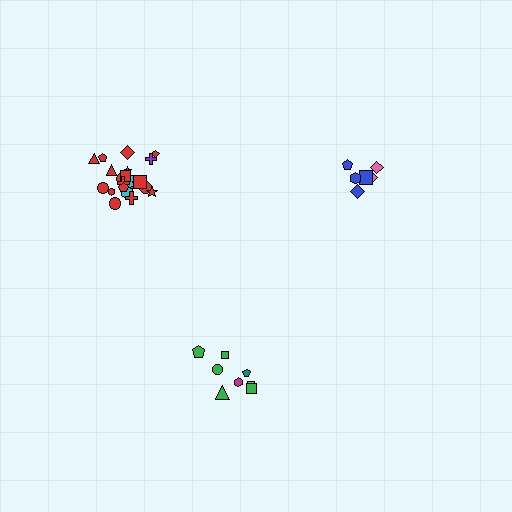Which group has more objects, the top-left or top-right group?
The top-left group.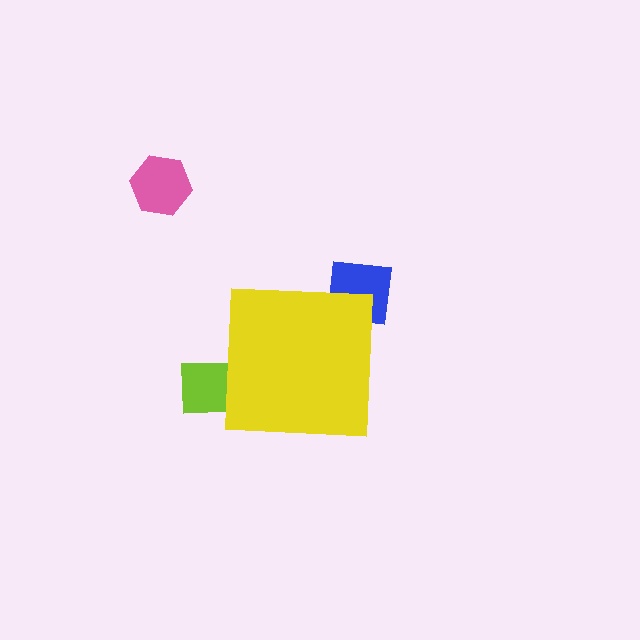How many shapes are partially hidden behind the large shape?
2 shapes are partially hidden.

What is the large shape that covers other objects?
A yellow square.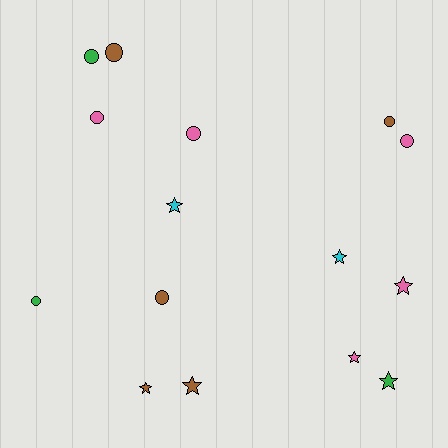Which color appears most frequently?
Pink, with 5 objects.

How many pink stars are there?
There are 2 pink stars.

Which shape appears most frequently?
Circle, with 8 objects.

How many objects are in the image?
There are 15 objects.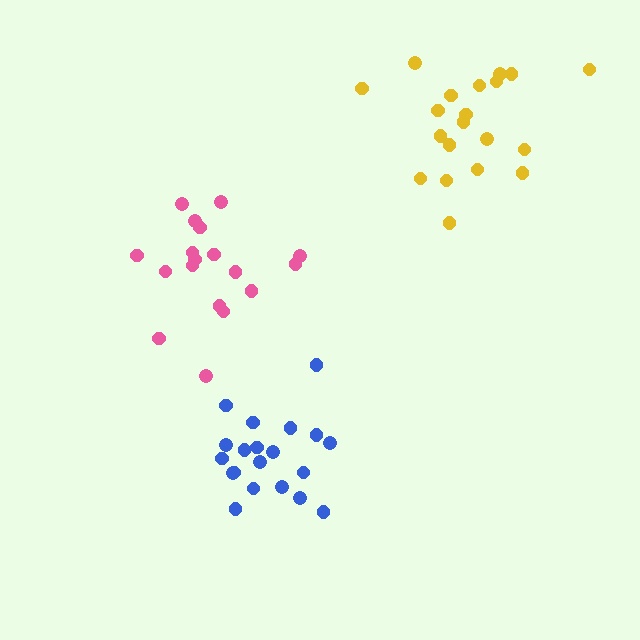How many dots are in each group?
Group 1: 18 dots, Group 2: 20 dots, Group 3: 20 dots (58 total).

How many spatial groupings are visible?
There are 3 spatial groupings.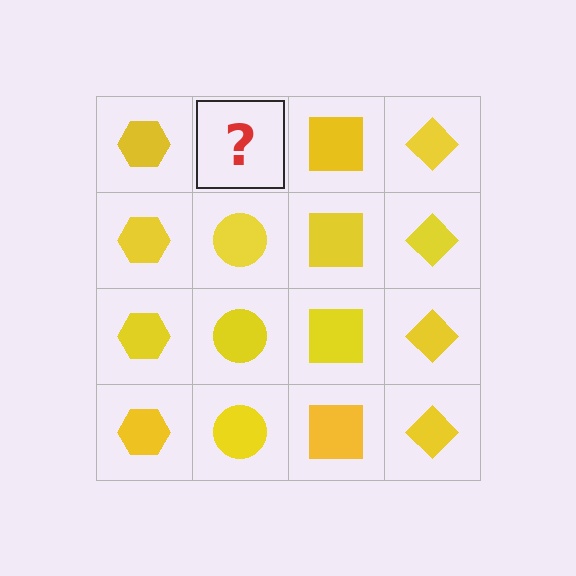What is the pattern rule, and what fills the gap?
The rule is that each column has a consistent shape. The gap should be filled with a yellow circle.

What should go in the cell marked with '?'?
The missing cell should contain a yellow circle.